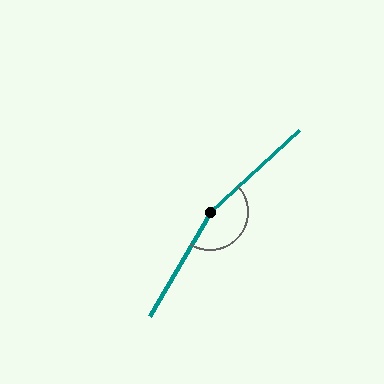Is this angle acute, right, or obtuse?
It is obtuse.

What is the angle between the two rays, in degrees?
Approximately 162 degrees.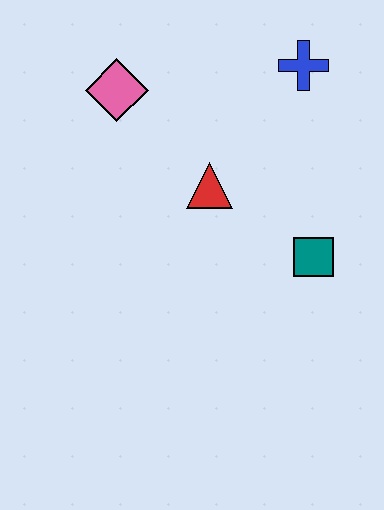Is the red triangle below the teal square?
No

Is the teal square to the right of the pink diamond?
Yes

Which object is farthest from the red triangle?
The blue cross is farthest from the red triangle.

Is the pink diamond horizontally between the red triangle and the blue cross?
No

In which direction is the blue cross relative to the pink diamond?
The blue cross is to the right of the pink diamond.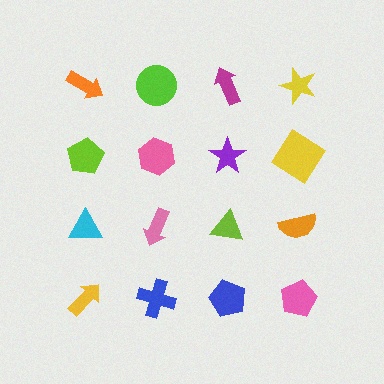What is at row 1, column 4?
A yellow star.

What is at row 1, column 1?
An orange arrow.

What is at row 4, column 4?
A pink pentagon.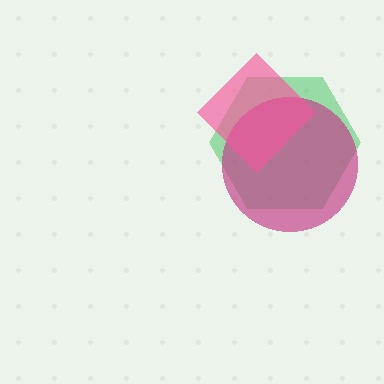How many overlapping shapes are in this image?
There are 3 overlapping shapes in the image.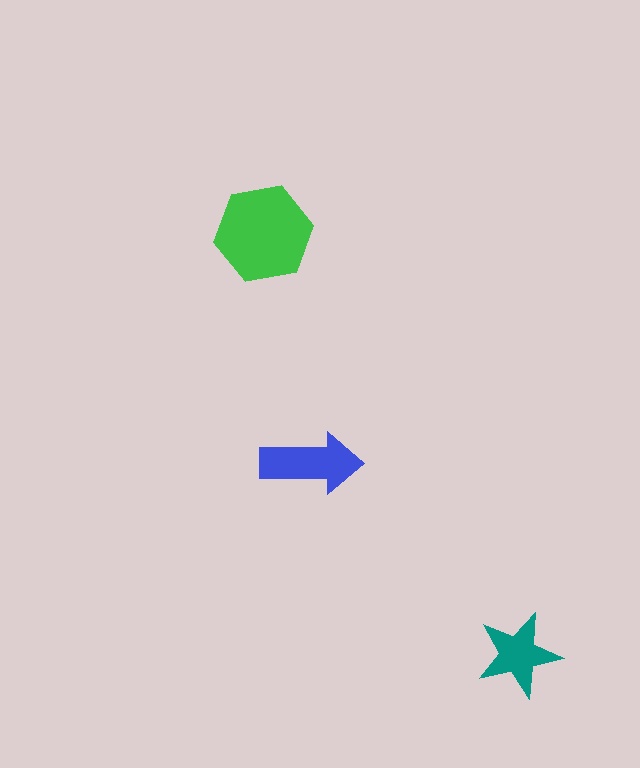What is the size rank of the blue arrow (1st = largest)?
2nd.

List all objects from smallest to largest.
The teal star, the blue arrow, the green hexagon.